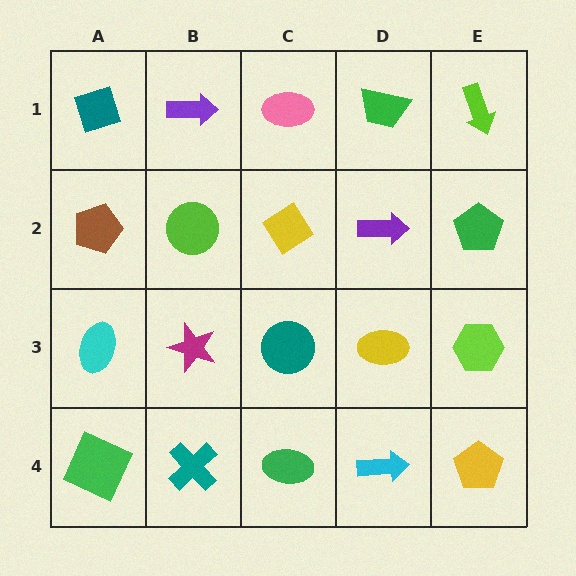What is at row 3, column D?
A yellow ellipse.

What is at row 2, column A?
A brown pentagon.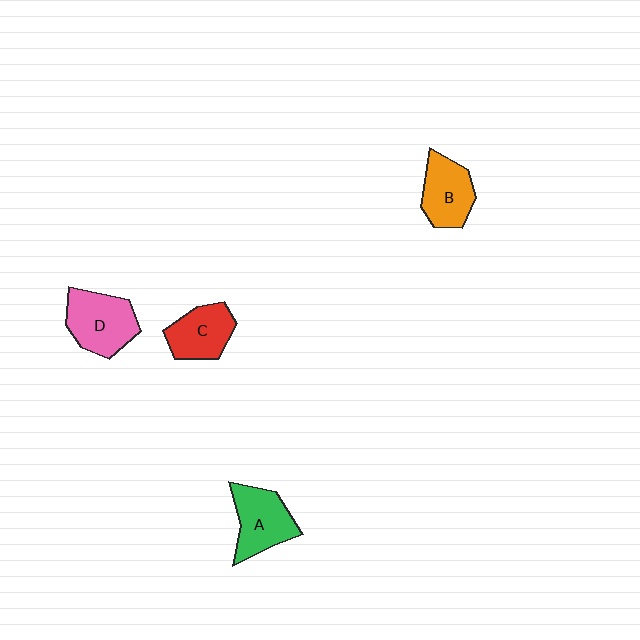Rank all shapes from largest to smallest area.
From largest to smallest: D (pink), A (green), B (orange), C (red).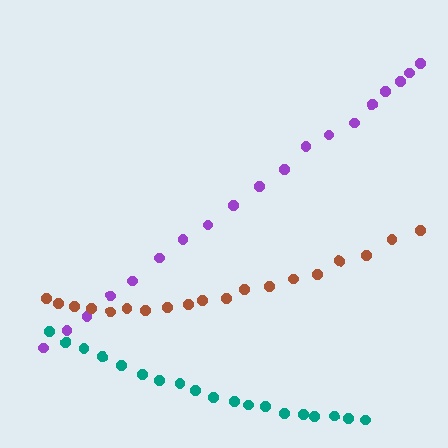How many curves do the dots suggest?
There are 3 distinct paths.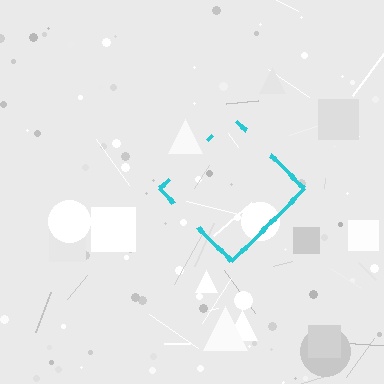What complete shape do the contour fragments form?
The contour fragments form a diamond.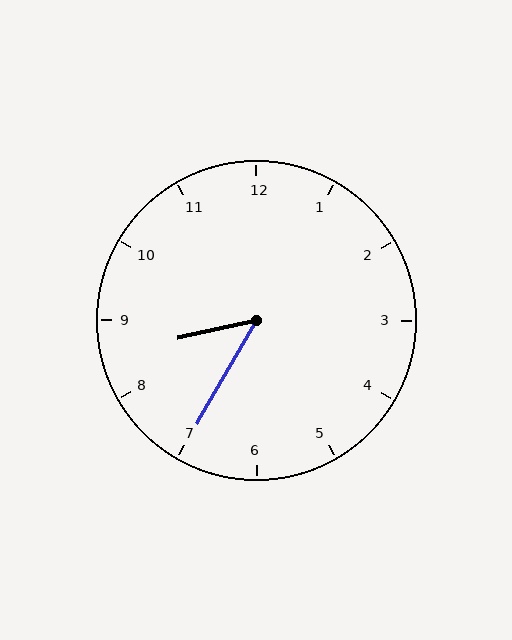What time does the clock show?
8:35.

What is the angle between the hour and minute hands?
Approximately 48 degrees.